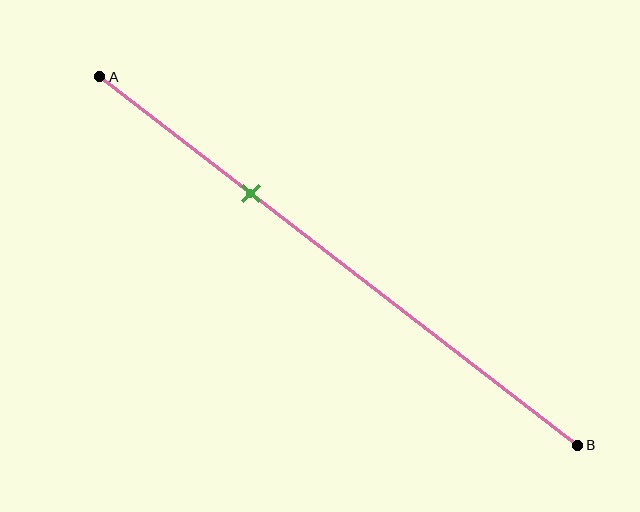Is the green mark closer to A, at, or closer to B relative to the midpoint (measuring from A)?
The green mark is closer to point A than the midpoint of segment AB.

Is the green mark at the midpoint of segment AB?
No, the mark is at about 30% from A, not at the 50% midpoint.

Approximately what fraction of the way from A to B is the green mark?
The green mark is approximately 30% of the way from A to B.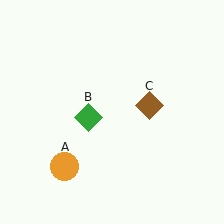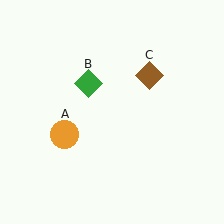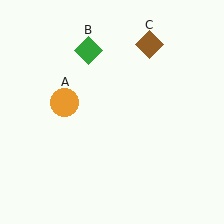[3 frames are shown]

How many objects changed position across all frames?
3 objects changed position: orange circle (object A), green diamond (object B), brown diamond (object C).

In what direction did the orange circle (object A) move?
The orange circle (object A) moved up.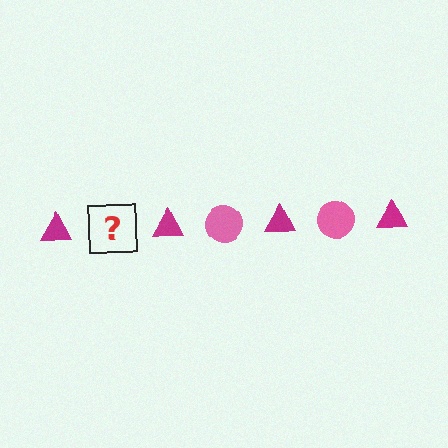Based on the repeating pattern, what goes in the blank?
The blank should be a pink circle.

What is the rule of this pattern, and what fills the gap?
The rule is that the pattern alternates between magenta triangle and pink circle. The gap should be filled with a pink circle.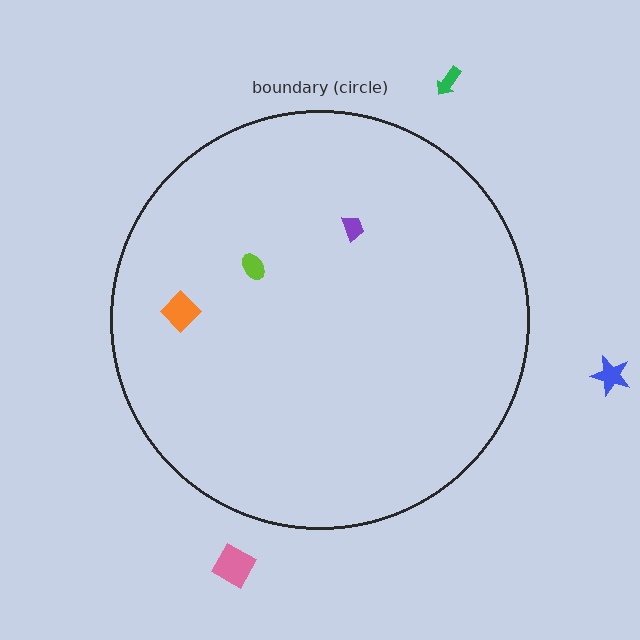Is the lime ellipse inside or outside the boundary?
Inside.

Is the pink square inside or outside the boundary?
Outside.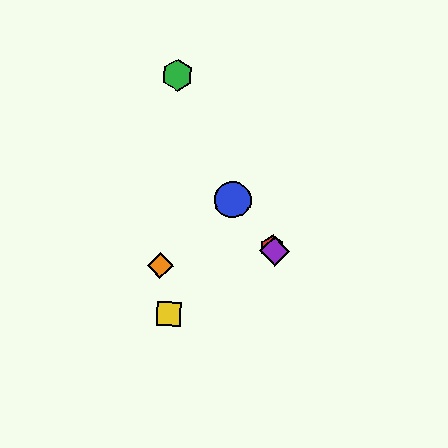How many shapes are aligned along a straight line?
3 shapes (the red hexagon, the blue circle, the purple diamond) are aligned along a straight line.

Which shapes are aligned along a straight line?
The red hexagon, the blue circle, the purple diamond are aligned along a straight line.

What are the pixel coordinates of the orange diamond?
The orange diamond is at (160, 266).